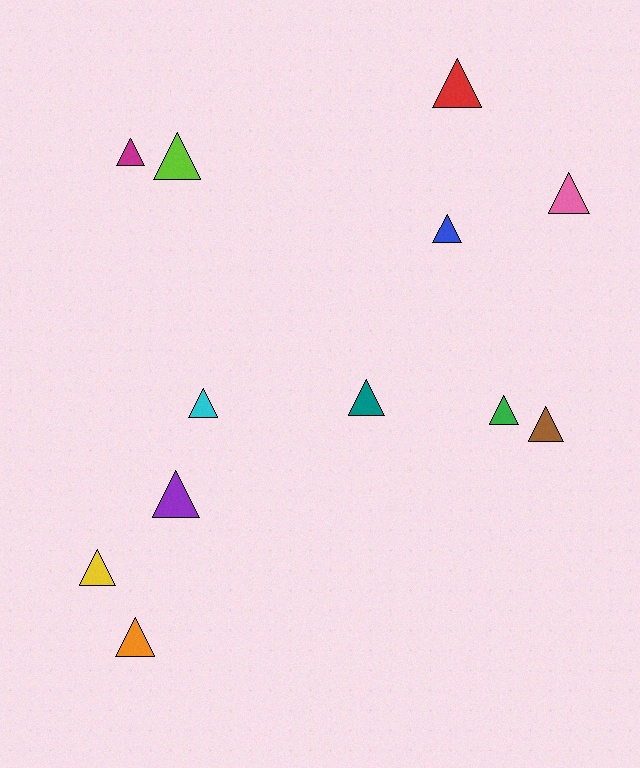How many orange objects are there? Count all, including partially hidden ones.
There is 1 orange object.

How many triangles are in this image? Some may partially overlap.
There are 12 triangles.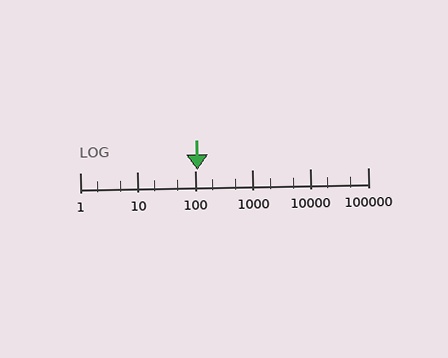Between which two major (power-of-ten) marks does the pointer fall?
The pointer is between 100 and 1000.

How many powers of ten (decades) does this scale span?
The scale spans 5 decades, from 1 to 100000.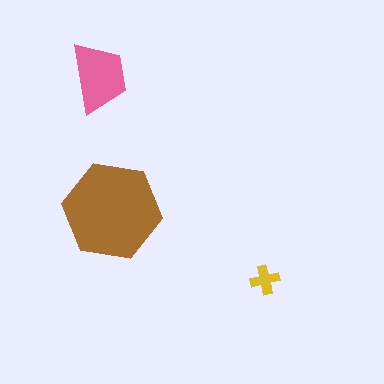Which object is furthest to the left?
The pink trapezoid is leftmost.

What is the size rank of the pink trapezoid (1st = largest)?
2nd.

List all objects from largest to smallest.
The brown hexagon, the pink trapezoid, the yellow cross.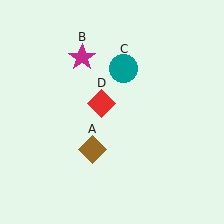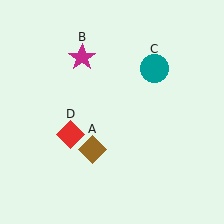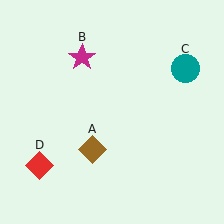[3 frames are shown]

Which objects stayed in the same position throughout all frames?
Brown diamond (object A) and magenta star (object B) remained stationary.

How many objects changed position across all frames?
2 objects changed position: teal circle (object C), red diamond (object D).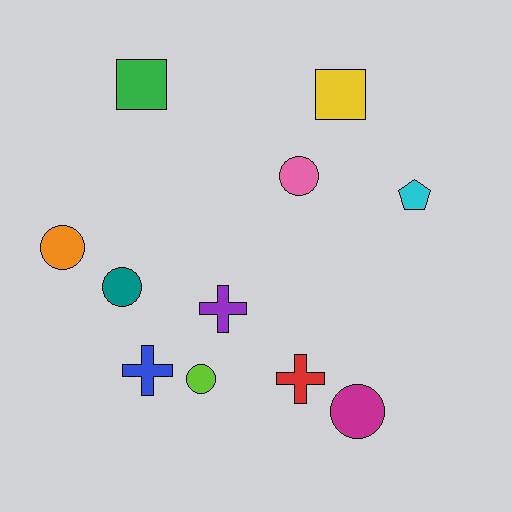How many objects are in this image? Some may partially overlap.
There are 11 objects.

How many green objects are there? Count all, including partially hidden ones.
There is 1 green object.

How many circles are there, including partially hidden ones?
There are 5 circles.